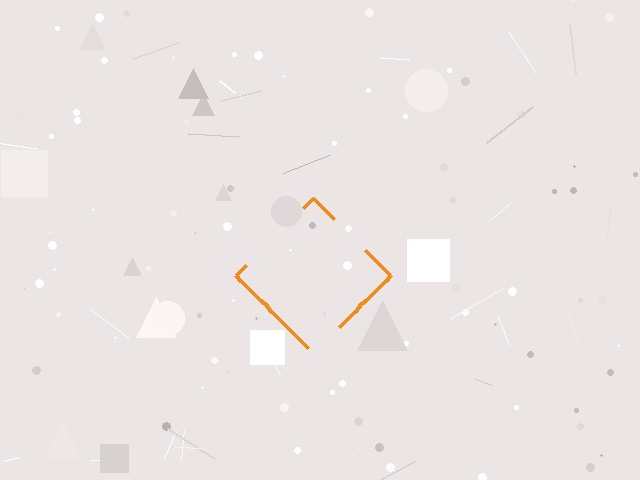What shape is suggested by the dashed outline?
The dashed outline suggests a diamond.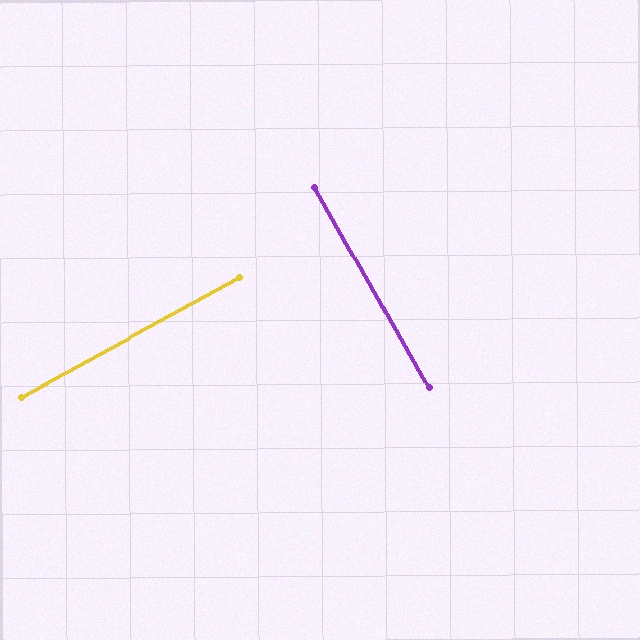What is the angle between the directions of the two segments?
Approximately 89 degrees.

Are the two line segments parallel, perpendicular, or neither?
Perpendicular — they meet at approximately 89°.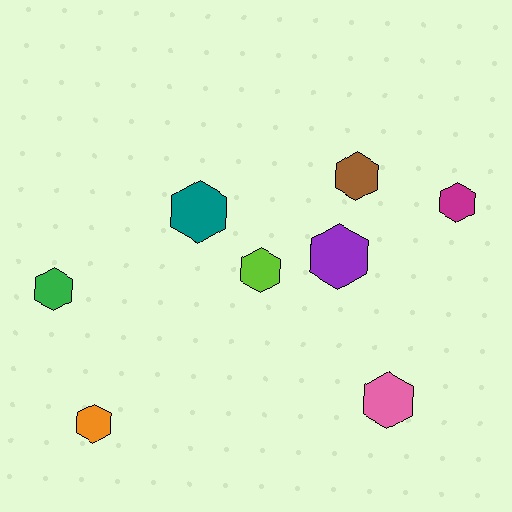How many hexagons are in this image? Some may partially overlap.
There are 8 hexagons.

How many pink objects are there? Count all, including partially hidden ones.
There is 1 pink object.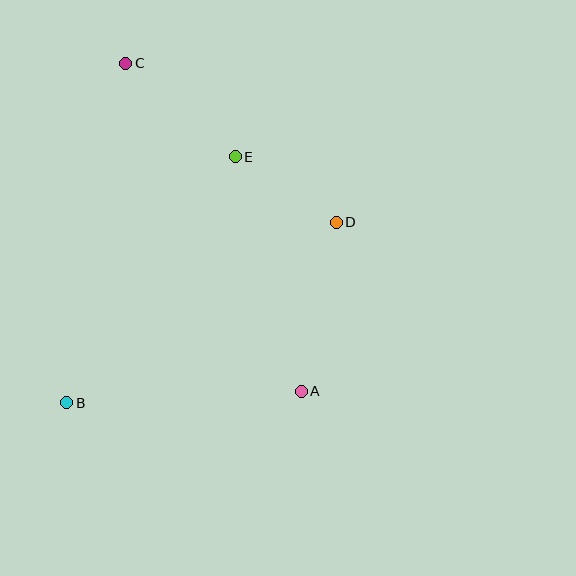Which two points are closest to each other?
Points D and E are closest to each other.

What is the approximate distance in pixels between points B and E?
The distance between B and E is approximately 298 pixels.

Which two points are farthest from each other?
Points A and C are farthest from each other.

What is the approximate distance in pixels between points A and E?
The distance between A and E is approximately 243 pixels.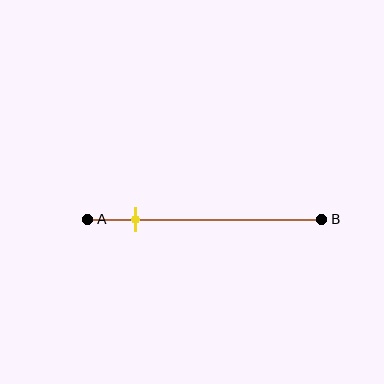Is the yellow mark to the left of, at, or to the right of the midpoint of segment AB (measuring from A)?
The yellow mark is to the left of the midpoint of segment AB.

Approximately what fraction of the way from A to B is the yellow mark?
The yellow mark is approximately 20% of the way from A to B.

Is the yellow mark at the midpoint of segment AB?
No, the mark is at about 20% from A, not at the 50% midpoint.